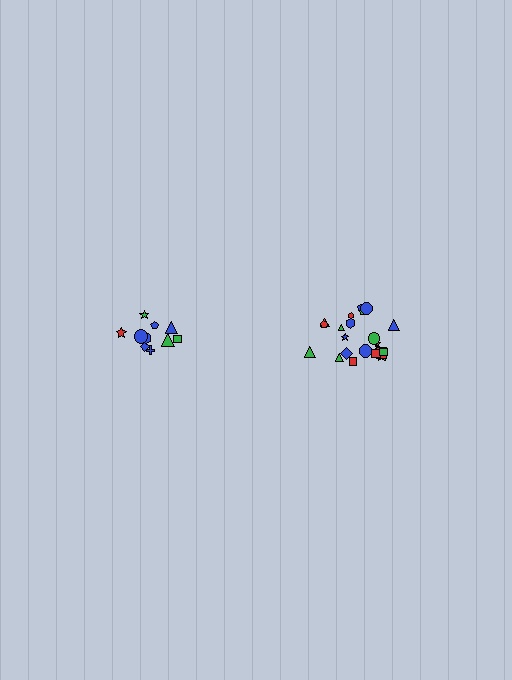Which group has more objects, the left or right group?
The right group.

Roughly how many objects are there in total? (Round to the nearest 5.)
Roughly 30 objects in total.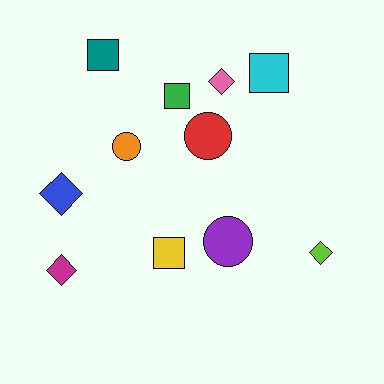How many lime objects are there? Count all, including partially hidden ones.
There is 1 lime object.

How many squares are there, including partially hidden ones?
There are 4 squares.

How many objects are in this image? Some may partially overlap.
There are 11 objects.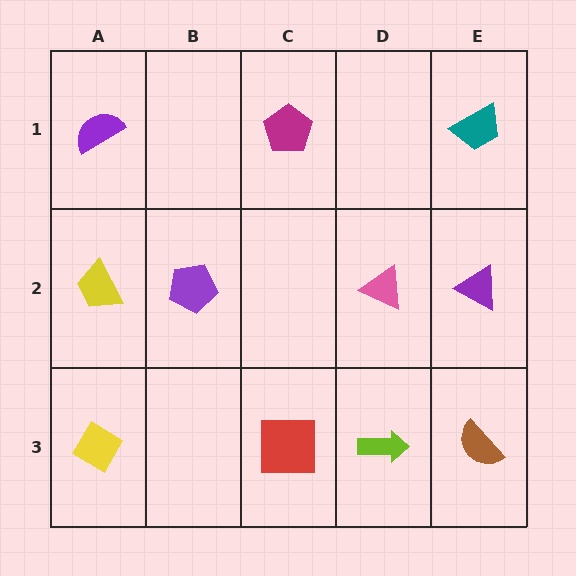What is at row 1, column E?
A teal trapezoid.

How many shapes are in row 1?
3 shapes.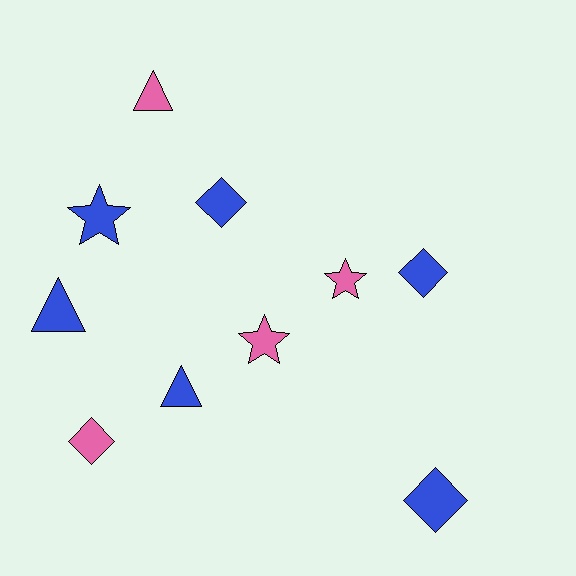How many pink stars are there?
There are 2 pink stars.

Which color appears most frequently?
Blue, with 6 objects.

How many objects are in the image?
There are 10 objects.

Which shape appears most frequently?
Diamond, with 4 objects.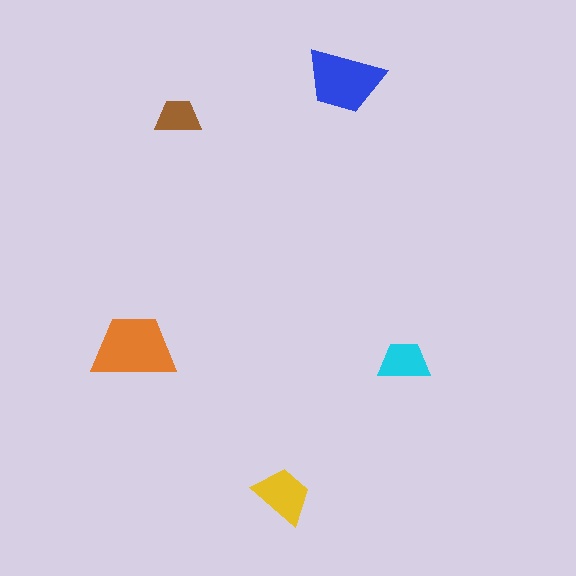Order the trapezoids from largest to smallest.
the orange one, the blue one, the yellow one, the cyan one, the brown one.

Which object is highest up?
The blue trapezoid is topmost.